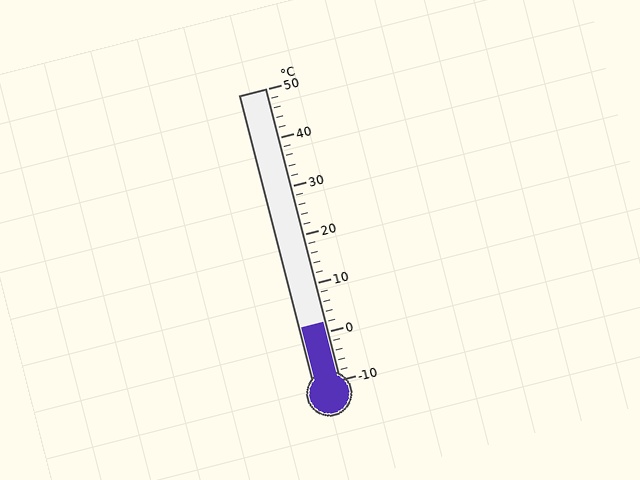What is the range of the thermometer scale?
The thermometer scale ranges from -10°C to 50°C.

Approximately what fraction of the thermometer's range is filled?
The thermometer is filled to approximately 20% of its range.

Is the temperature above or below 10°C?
The temperature is below 10°C.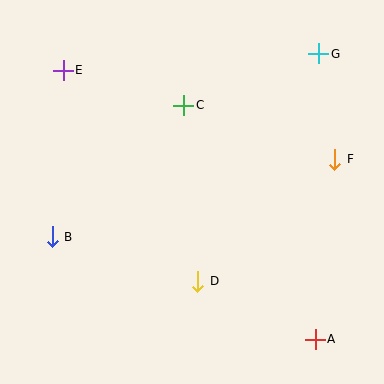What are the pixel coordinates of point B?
Point B is at (52, 237).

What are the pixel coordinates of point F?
Point F is at (335, 159).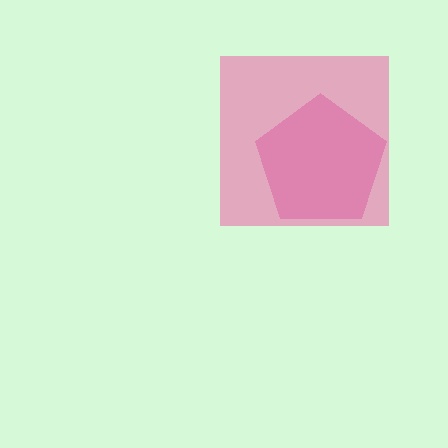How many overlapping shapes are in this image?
There are 2 overlapping shapes in the image.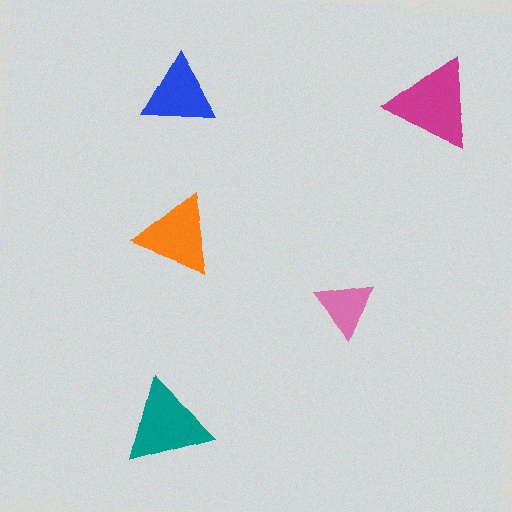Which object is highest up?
The magenta triangle is topmost.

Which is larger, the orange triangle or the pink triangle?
The orange one.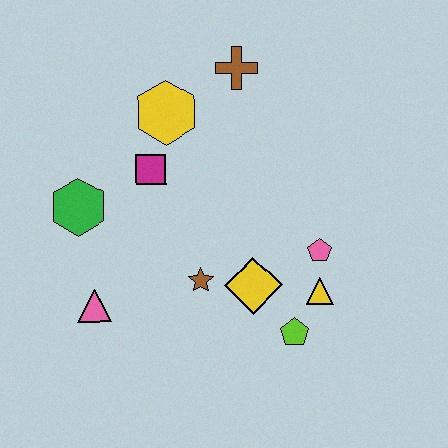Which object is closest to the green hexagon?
The magenta square is closest to the green hexagon.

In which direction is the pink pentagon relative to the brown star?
The pink pentagon is to the right of the brown star.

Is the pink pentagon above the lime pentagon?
Yes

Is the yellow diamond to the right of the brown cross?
Yes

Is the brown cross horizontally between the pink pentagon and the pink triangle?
Yes